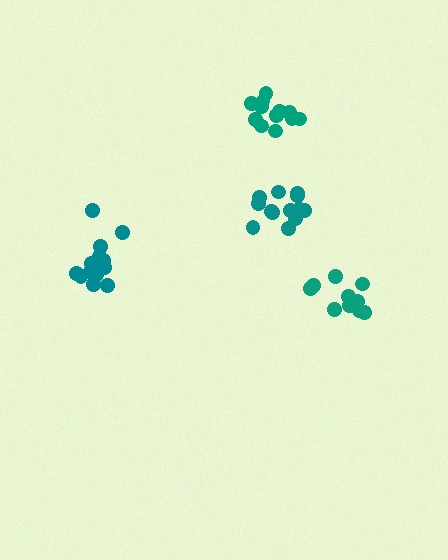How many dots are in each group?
Group 1: 12 dots, Group 2: 14 dots, Group 3: 10 dots, Group 4: 13 dots (49 total).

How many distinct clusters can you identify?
There are 4 distinct clusters.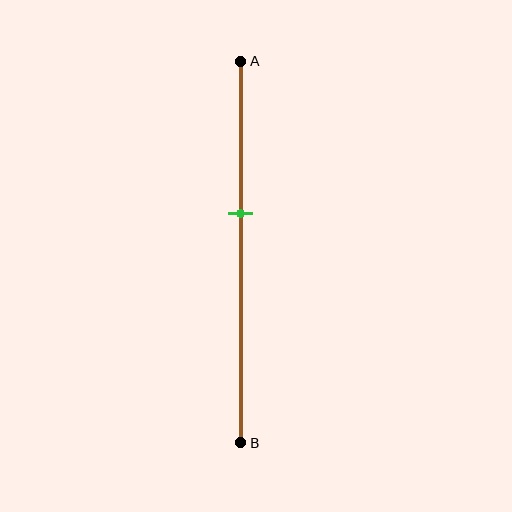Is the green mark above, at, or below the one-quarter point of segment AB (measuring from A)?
The green mark is below the one-quarter point of segment AB.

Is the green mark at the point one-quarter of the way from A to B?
No, the mark is at about 40% from A, not at the 25% one-quarter point.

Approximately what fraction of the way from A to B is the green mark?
The green mark is approximately 40% of the way from A to B.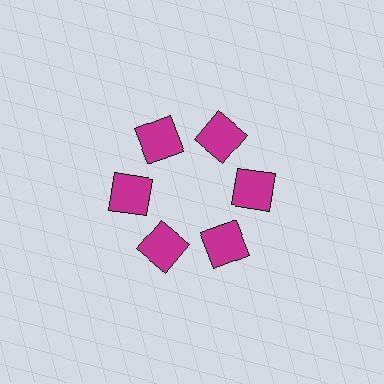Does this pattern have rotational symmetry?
Yes, this pattern has 6-fold rotational symmetry. It looks the same after rotating 60 degrees around the center.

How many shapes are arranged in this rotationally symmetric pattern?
There are 6 shapes, arranged in 6 groups of 1.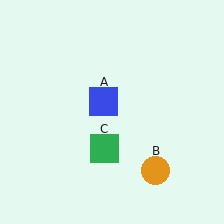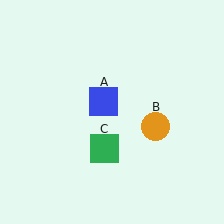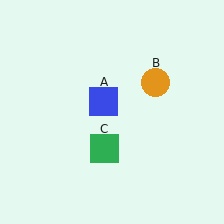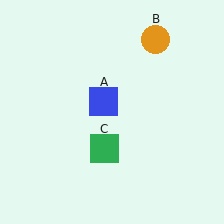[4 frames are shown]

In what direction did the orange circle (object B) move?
The orange circle (object B) moved up.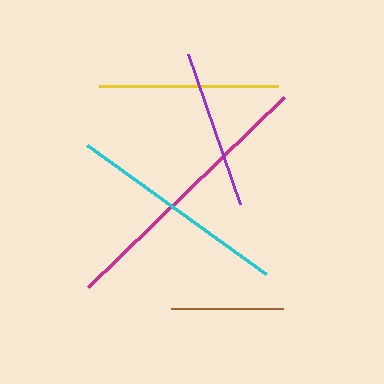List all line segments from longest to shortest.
From longest to shortest: magenta, cyan, yellow, purple, brown.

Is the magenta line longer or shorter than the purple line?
The magenta line is longer than the purple line.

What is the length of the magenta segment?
The magenta segment is approximately 273 pixels long.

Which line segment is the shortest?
The brown line is the shortest at approximately 111 pixels.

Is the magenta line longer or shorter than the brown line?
The magenta line is longer than the brown line.